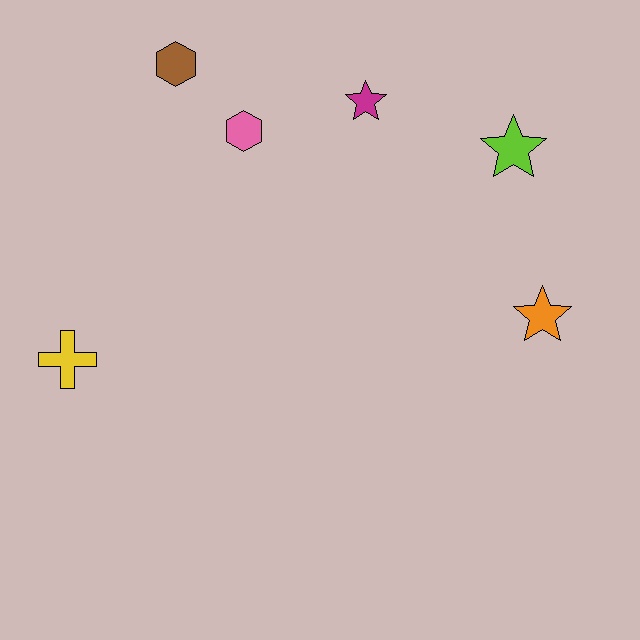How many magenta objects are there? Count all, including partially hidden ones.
There is 1 magenta object.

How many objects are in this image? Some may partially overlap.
There are 6 objects.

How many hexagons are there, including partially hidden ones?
There are 2 hexagons.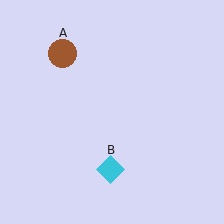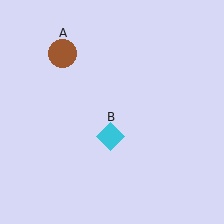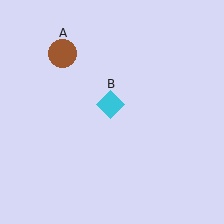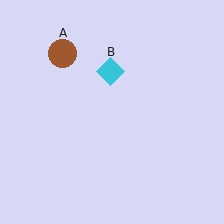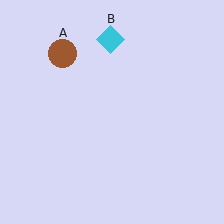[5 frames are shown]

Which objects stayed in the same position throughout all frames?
Brown circle (object A) remained stationary.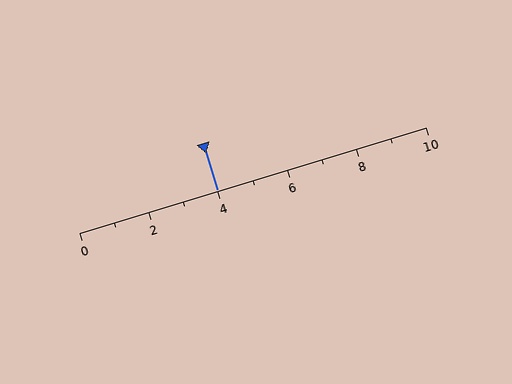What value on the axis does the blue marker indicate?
The marker indicates approximately 4.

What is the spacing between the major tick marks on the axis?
The major ticks are spaced 2 apart.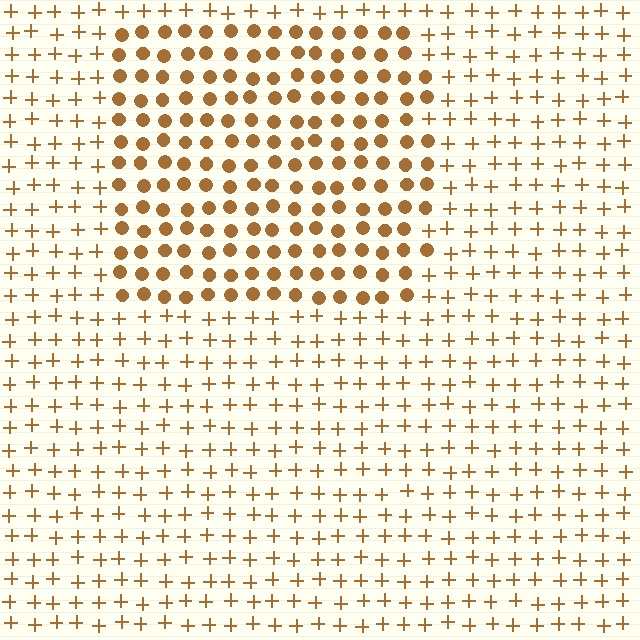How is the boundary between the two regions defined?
The boundary is defined by a change in element shape: circles inside vs. plus signs outside. All elements share the same color and spacing.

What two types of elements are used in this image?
The image uses circles inside the rectangle region and plus signs outside it.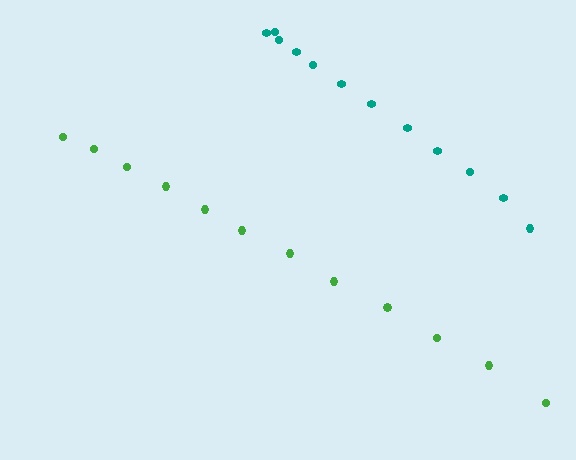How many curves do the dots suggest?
There are 2 distinct paths.